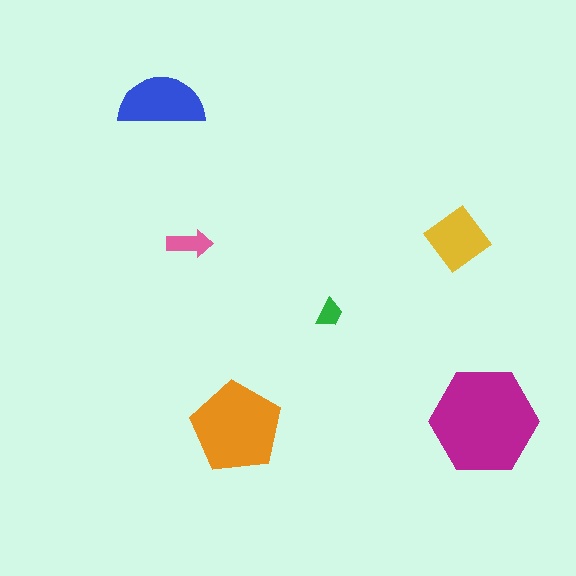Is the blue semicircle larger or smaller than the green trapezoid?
Larger.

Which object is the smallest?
The green trapezoid.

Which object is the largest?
The magenta hexagon.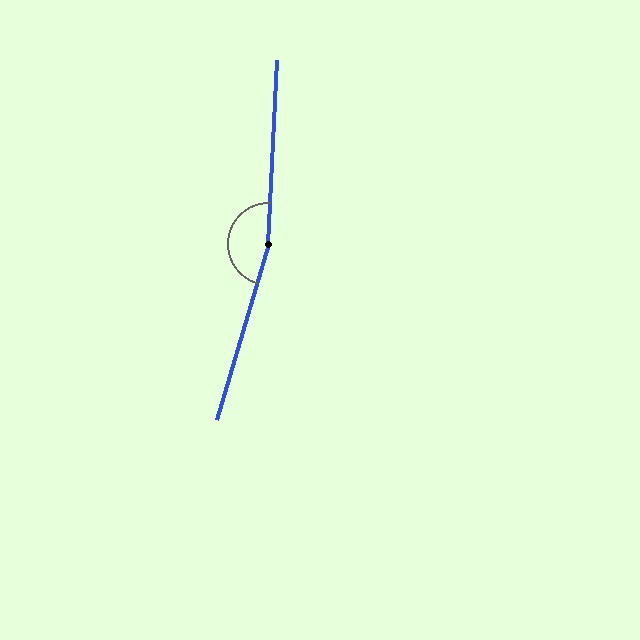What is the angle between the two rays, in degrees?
Approximately 166 degrees.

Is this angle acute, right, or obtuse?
It is obtuse.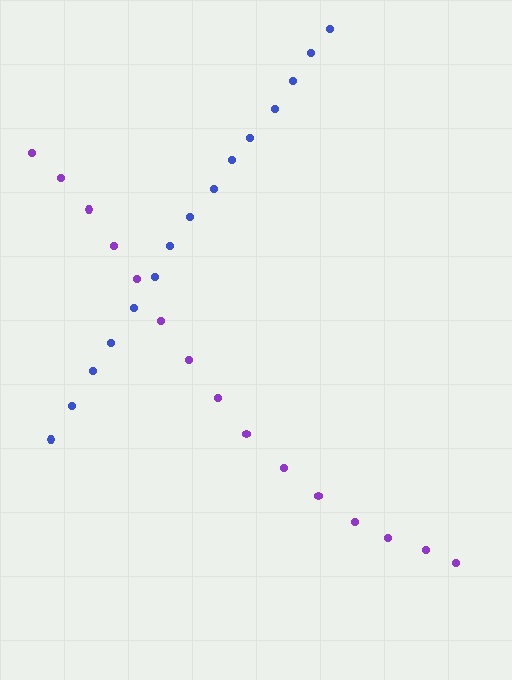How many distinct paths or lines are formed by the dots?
There are 2 distinct paths.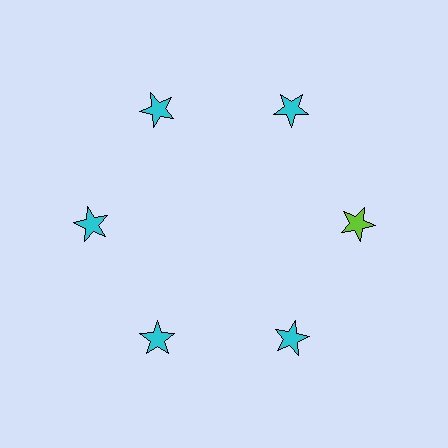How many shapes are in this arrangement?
There are 6 shapes arranged in a ring pattern.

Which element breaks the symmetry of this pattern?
The lime star at roughly the 3 o'clock position breaks the symmetry. All other shapes are cyan stars.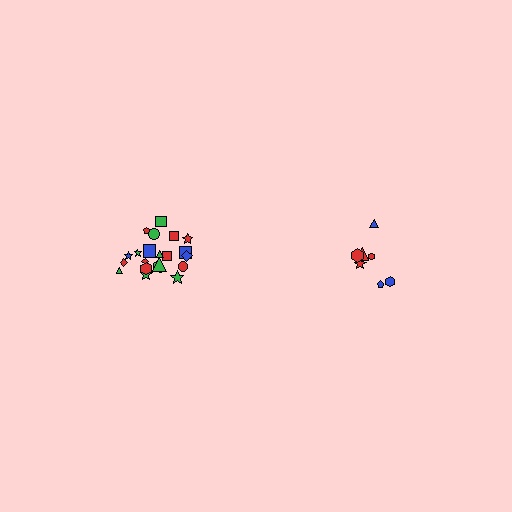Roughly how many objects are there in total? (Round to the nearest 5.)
Roughly 30 objects in total.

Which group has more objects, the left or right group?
The left group.